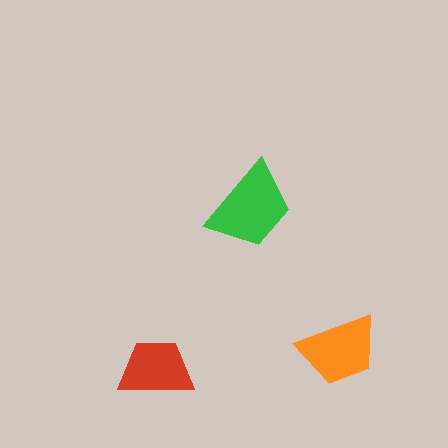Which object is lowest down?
The red trapezoid is bottommost.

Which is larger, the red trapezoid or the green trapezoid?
The green one.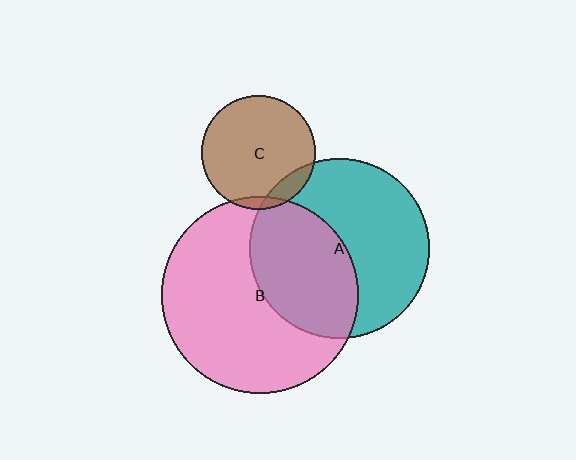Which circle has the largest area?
Circle B (pink).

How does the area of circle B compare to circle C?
Approximately 3.0 times.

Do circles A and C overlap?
Yes.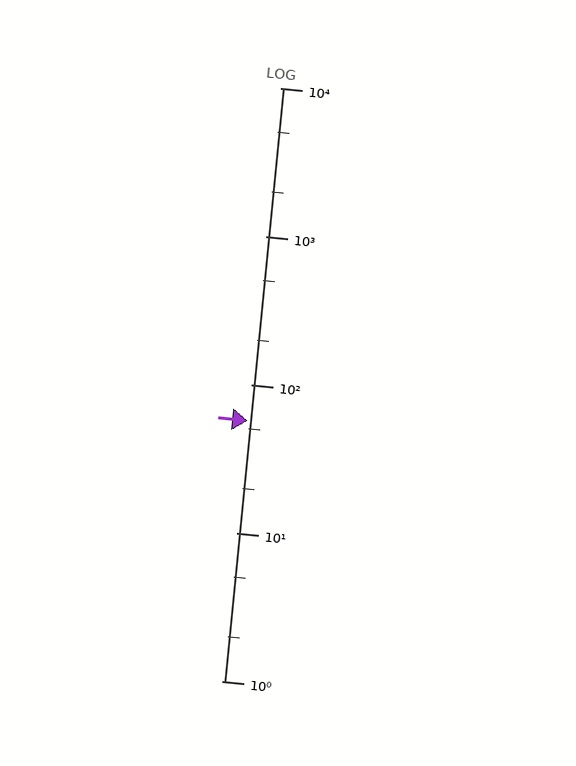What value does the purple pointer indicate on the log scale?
The pointer indicates approximately 57.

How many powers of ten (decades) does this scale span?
The scale spans 4 decades, from 1 to 10000.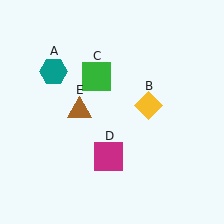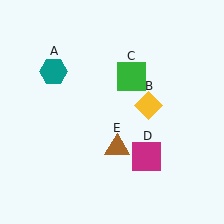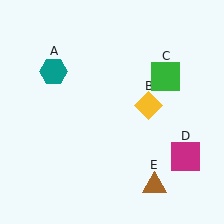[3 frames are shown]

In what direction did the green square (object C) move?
The green square (object C) moved right.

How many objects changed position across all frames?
3 objects changed position: green square (object C), magenta square (object D), brown triangle (object E).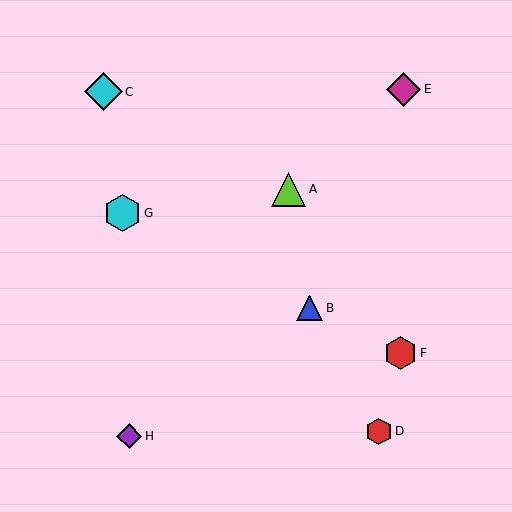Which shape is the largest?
The cyan diamond (labeled C) is the largest.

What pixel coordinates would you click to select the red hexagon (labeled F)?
Click at (401, 353) to select the red hexagon F.